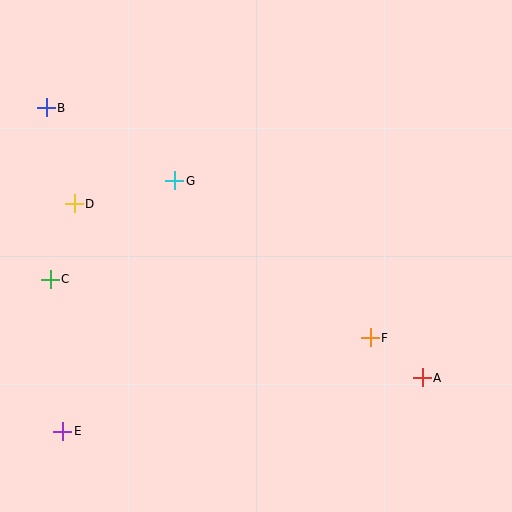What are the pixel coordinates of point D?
Point D is at (74, 204).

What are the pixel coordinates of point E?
Point E is at (63, 431).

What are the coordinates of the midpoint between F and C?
The midpoint between F and C is at (210, 308).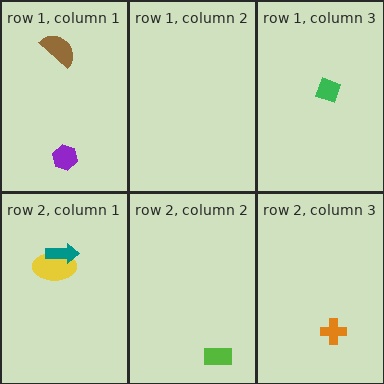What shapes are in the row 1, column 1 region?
The brown semicircle, the purple hexagon.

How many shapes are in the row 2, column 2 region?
1.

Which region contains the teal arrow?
The row 2, column 1 region.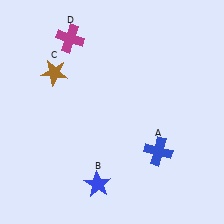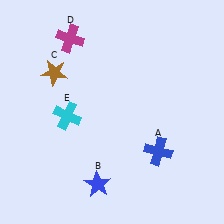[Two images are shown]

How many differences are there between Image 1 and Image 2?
There is 1 difference between the two images.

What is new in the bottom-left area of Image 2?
A cyan cross (E) was added in the bottom-left area of Image 2.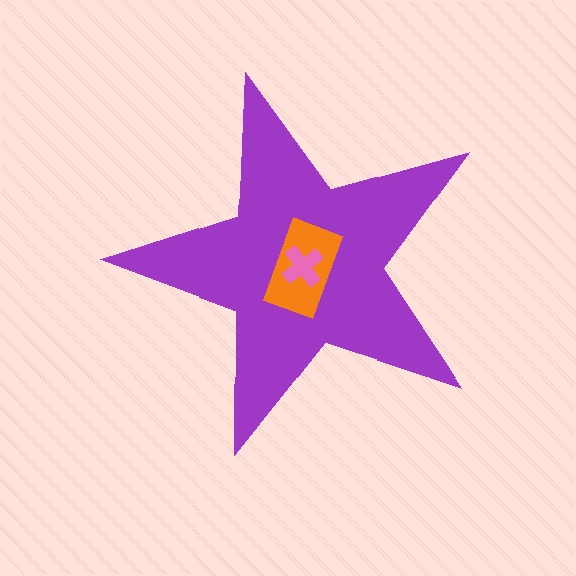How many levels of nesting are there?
3.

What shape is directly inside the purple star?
The orange rectangle.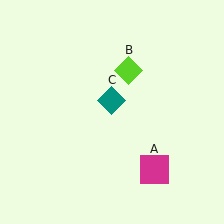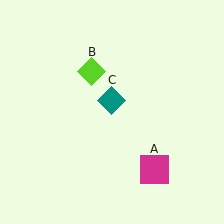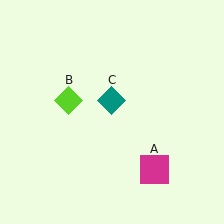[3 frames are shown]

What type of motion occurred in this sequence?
The lime diamond (object B) rotated counterclockwise around the center of the scene.